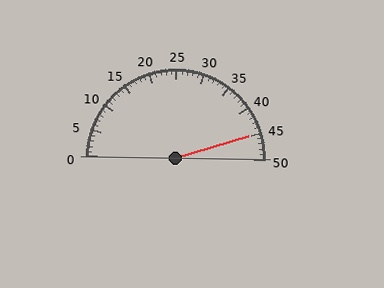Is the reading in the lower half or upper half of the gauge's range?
The reading is in the upper half of the range (0 to 50).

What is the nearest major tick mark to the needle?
The nearest major tick mark is 45.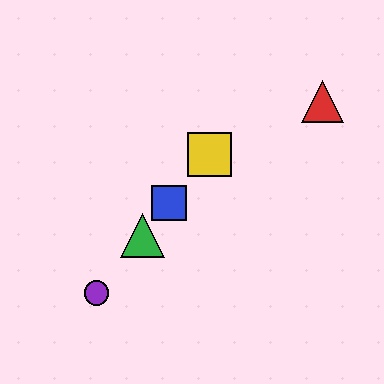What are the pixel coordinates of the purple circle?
The purple circle is at (96, 293).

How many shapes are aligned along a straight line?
4 shapes (the blue square, the green triangle, the yellow square, the purple circle) are aligned along a straight line.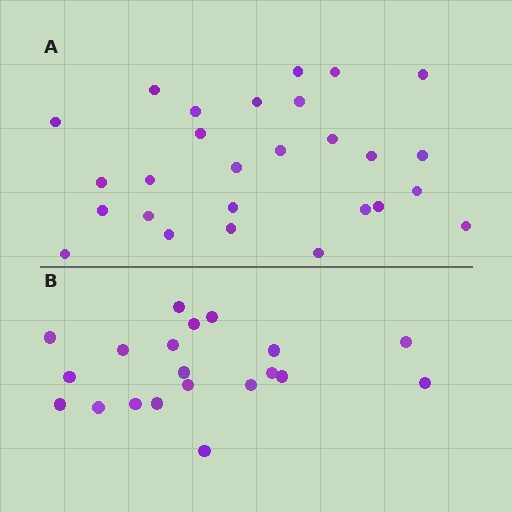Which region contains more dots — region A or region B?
Region A (the top region) has more dots.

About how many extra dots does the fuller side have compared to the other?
Region A has roughly 8 or so more dots than region B.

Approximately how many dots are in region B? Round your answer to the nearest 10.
About 20 dots.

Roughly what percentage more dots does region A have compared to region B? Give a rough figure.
About 35% more.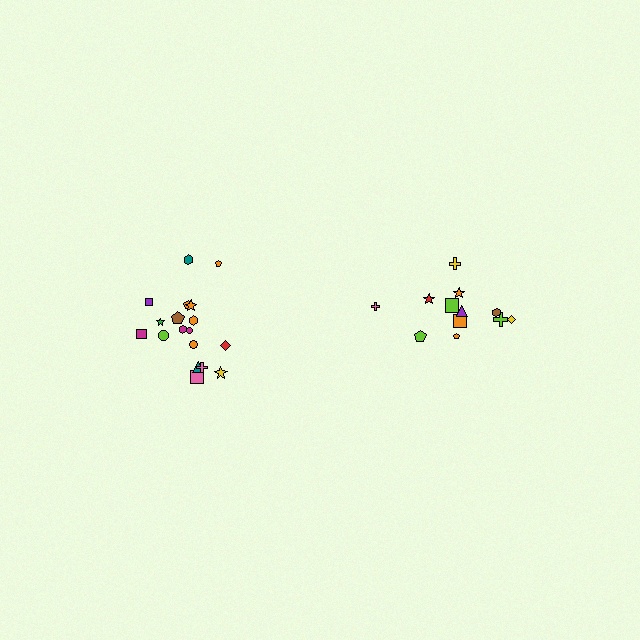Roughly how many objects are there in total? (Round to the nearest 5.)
Roughly 30 objects in total.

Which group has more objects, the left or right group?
The left group.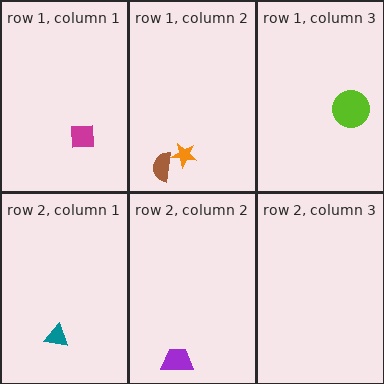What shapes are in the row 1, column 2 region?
The orange star, the brown semicircle.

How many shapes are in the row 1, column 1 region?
1.